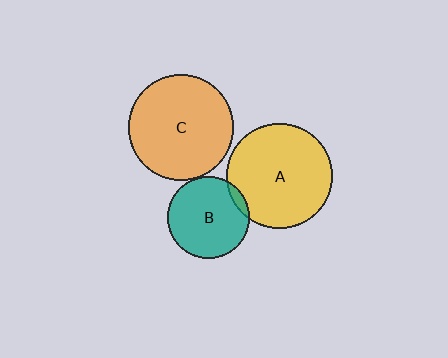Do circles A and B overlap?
Yes.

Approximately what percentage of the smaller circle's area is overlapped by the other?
Approximately 5%.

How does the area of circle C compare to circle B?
Approximately 1.7 times.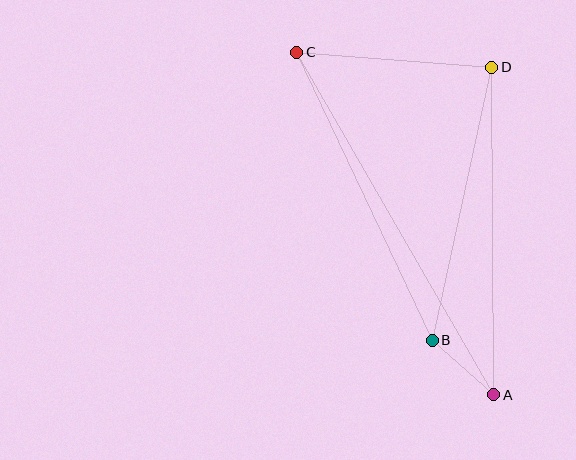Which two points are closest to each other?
Points A and B are closest to each other.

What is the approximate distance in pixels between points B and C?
The distance between B and C is approximately 319 pixels.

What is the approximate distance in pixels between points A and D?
The distance between A and D is approximately 327 pixels.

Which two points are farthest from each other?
Points A and C are farthest from each other.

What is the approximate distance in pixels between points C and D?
The distance between C and D is approximately 196 pixels.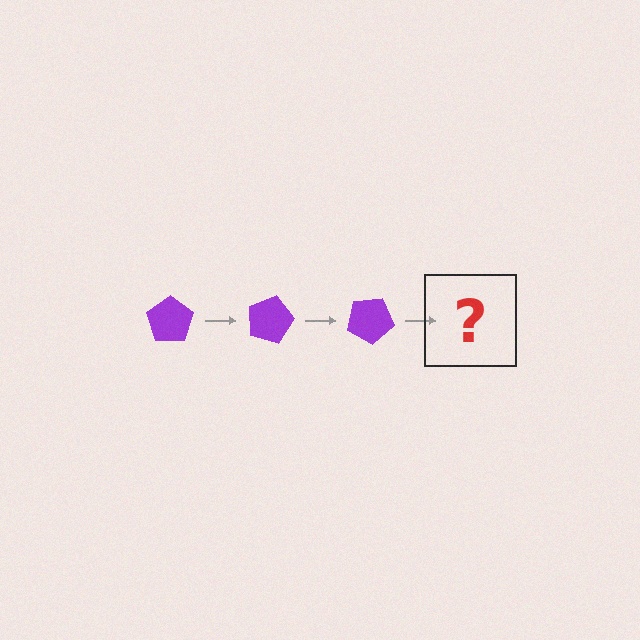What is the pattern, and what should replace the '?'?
The pattern is that the pentagon rotates 15 degrees each step. The '?' should be a purple pentagon rotated 45 degrees.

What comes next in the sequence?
The next element should be a purple pentagon rotated 45 degrees.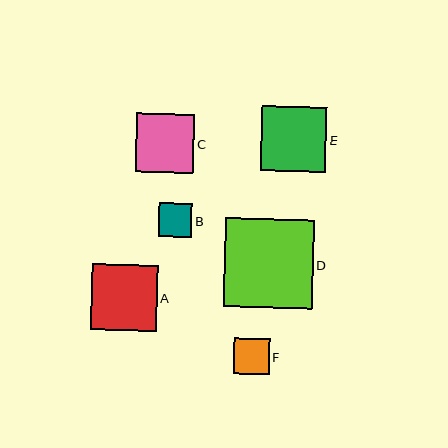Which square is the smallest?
Square B is the smallest with a size of approximately 33 pixels.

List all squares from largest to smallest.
From largest to smallest: D, A, E, C, F, B.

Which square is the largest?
Square D is the largest with a size of approximately 89 pixels.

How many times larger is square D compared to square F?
Square D is approximately 2.5 times the size of square F.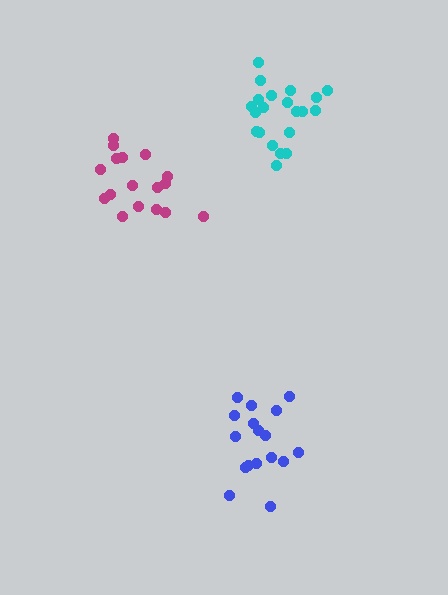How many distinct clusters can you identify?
There are 3 distinct clusters.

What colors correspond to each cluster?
The clusters are colored: magenta, cyan, blue.